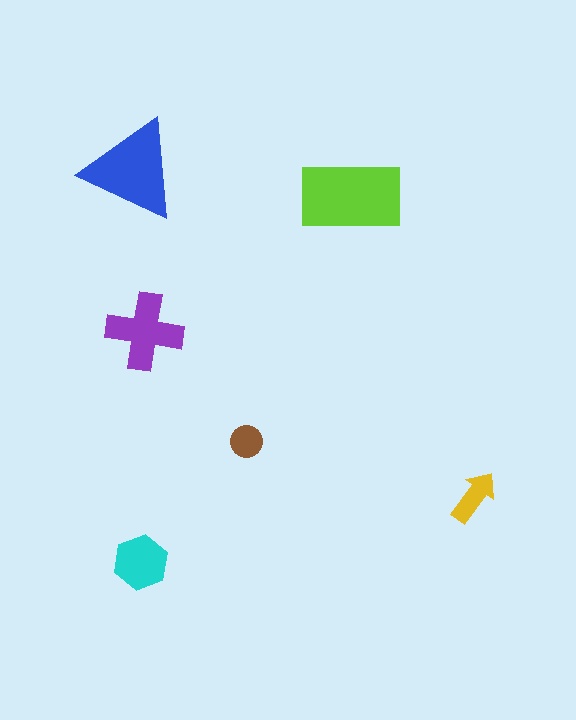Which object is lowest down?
The cyan hexagon is bottommost.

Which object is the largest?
The lime rectangle.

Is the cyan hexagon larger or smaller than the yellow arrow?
Larger.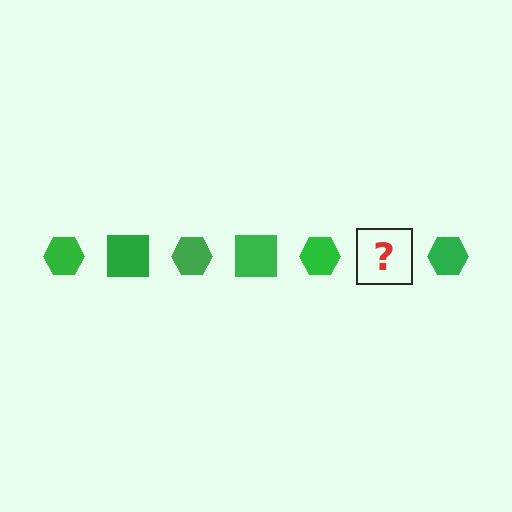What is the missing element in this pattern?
The missing element is a green square.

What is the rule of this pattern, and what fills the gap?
The rule is that the pattern cycles through hexagon, square shapes in green. The gap should be filled with a green square.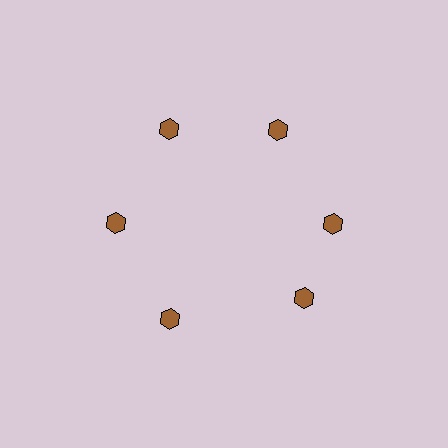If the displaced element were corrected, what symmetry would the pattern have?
It would have 6-fold rotational symmetry — the pattern would map onto itself every 60 degrees.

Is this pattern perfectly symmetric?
No. The 6 brown hexagons are arranged in a ring, but one element near the 5 o'clock position is rotated out of alignment along the ring, breaking the 6-fold rotational symmetry.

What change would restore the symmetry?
The symmetry would be restored by rotating it back into even spacing with its neighbors so that all 6 hexagons sit at equal angles and equal distance from the center.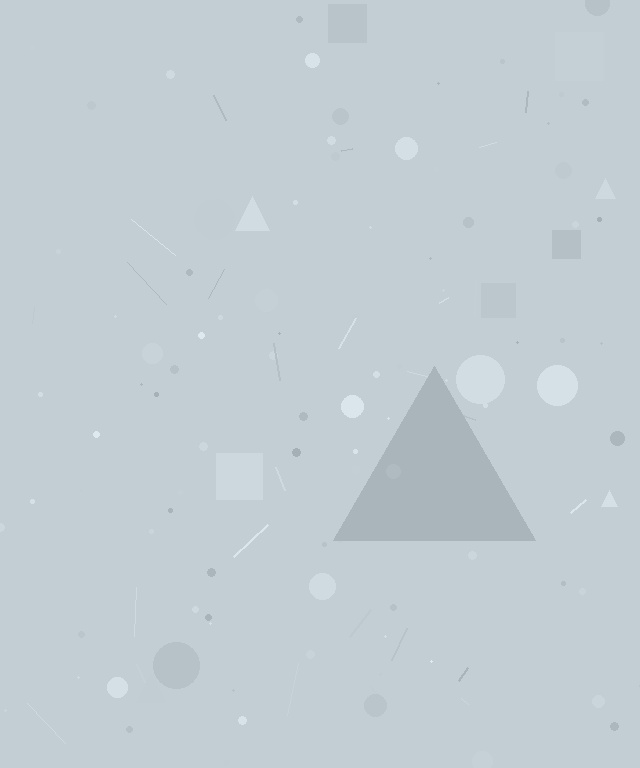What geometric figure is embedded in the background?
A triangle is embedded in the background.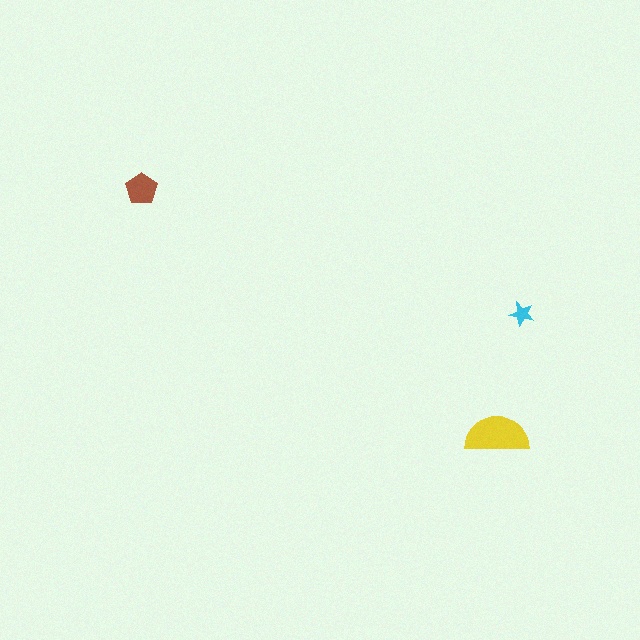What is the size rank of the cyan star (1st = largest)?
3rd.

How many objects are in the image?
There are 3 objects in the image.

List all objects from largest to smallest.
The yellow semicircle, the brown pentagon, the cyan star.